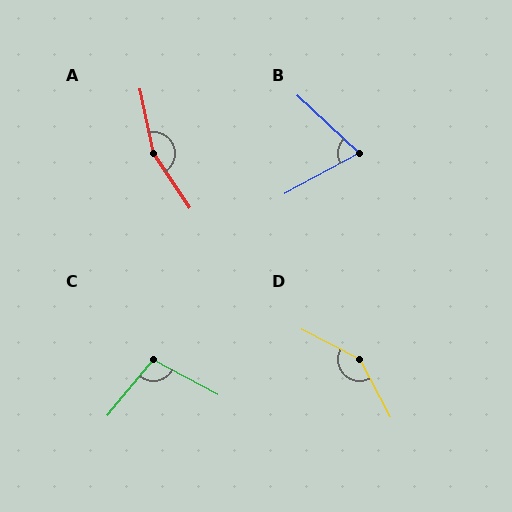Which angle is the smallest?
B, at approximately 71 degrees.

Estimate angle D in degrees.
Approximately 145 degrees.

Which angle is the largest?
A, at approximately 158 degrees.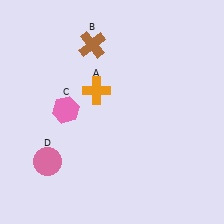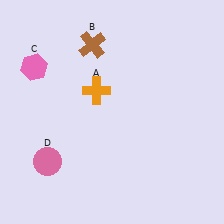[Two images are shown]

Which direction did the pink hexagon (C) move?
The pink hexagon (C) moved up.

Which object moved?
The pink hexagon (C) moved up.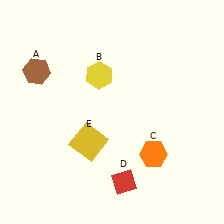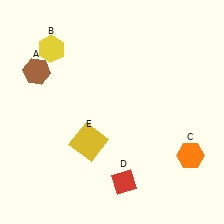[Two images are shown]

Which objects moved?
The objects that moved are: the yellow hexagon (B), the orange hexagon (C).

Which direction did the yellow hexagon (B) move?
The yellow hexagon (B) moved left.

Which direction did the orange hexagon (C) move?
The orange hexagon (C) moved right.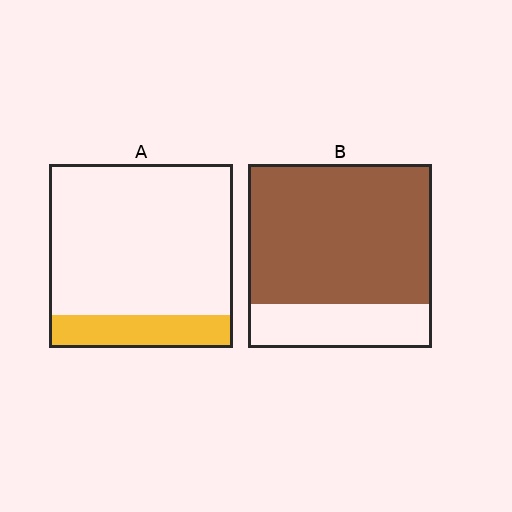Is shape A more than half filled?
No.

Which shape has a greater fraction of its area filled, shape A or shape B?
Shape B.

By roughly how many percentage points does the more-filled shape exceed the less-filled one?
By roughly 60 percentage points (B over A).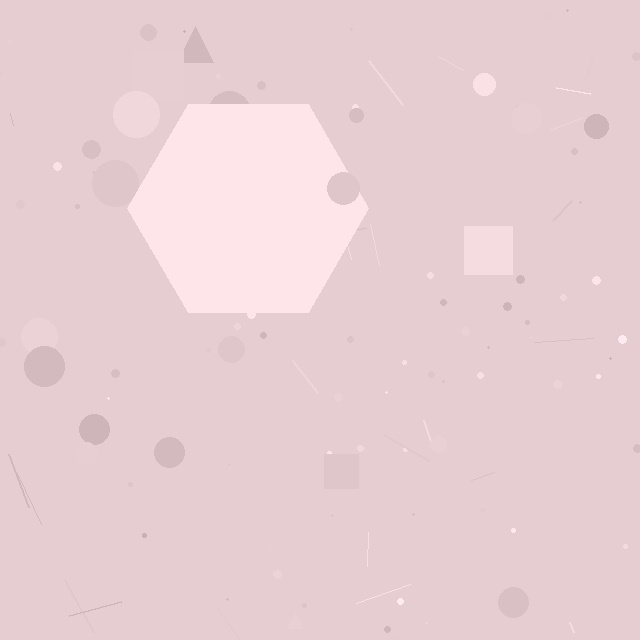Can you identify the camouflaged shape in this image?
The camouflaged shape is a hexagon.